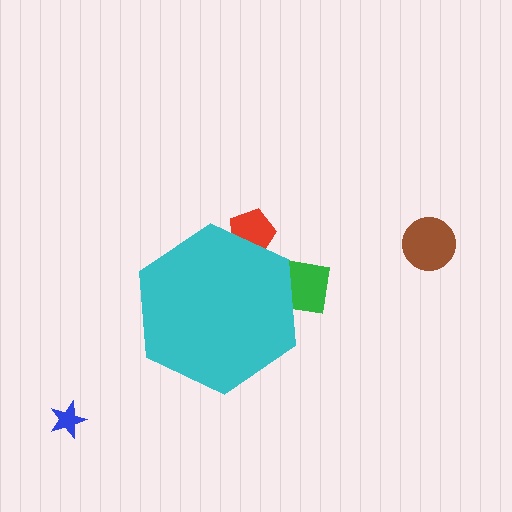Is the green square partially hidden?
Yes, the green square is partially hidden behind the cyan hexagon.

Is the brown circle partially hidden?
No, the brown circle is fully visible.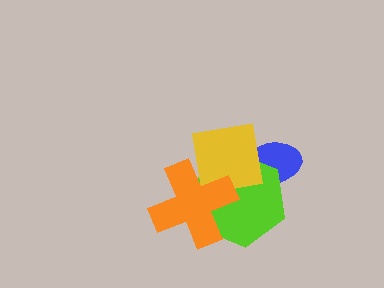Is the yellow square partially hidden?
Yes, it is partially covered by another shape.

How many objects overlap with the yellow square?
3 objects overlap with the yellow square.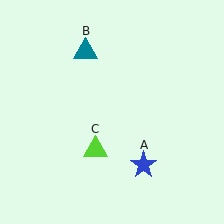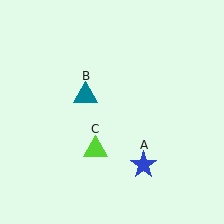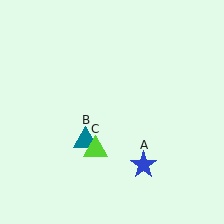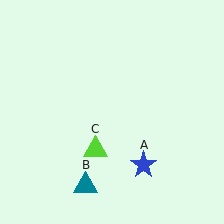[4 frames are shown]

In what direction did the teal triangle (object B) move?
The teal triangle (object B) moved down.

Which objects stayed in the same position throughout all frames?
Blue star (object A) and lime triangle (object C) remained stationary.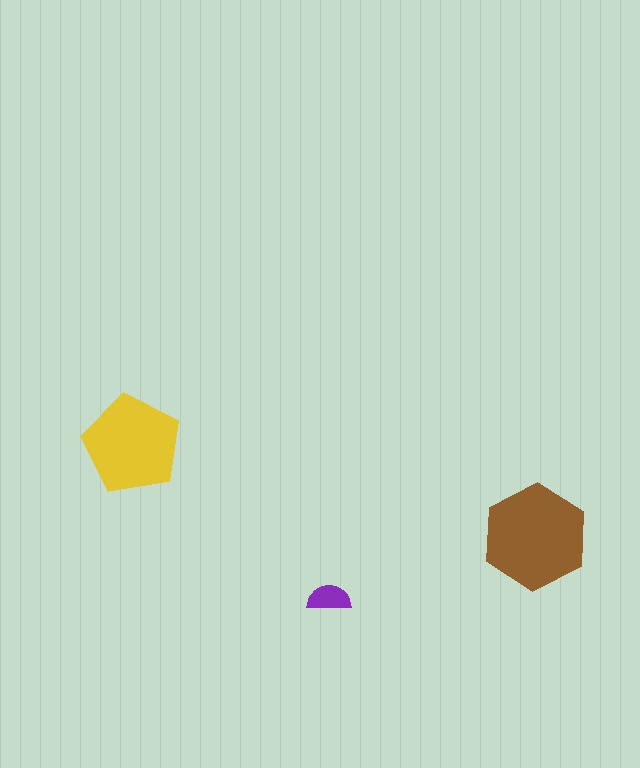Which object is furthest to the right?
The brown hexagon is rightmost.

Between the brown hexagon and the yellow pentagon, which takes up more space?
The brown hexagon.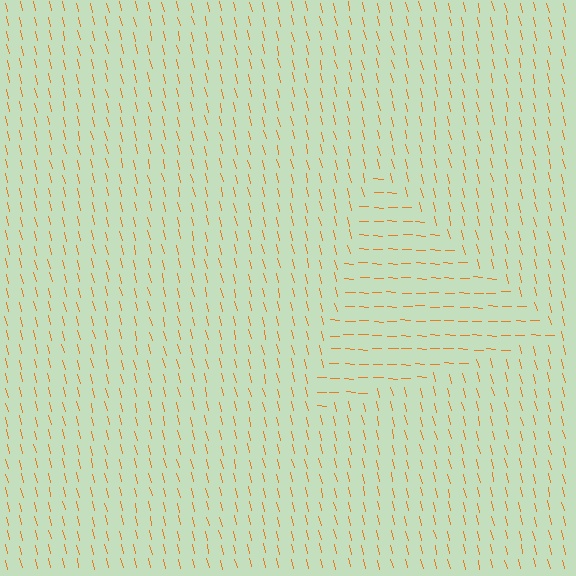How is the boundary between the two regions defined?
The boundary is defined purely by a change in line orientation (approximately 73 degrees difference). All lines are the same color and thickness.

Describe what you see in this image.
The image is filled with small orange line segments. A triangle region in the image has lines oriented differently from the surrounding lines, creating a visible texture boundary.